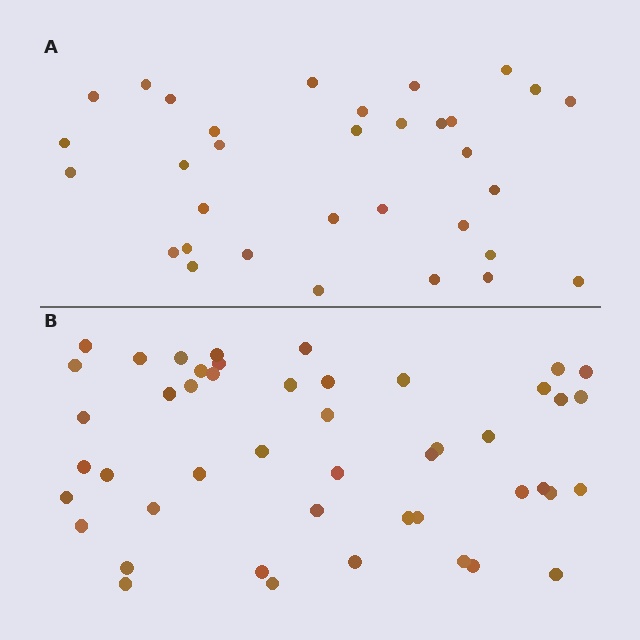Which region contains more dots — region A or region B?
Region B (the bottom region) has more dots.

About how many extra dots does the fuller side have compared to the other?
Region B has approximately 15 more dots than region A.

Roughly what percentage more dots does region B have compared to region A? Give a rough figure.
About 40% more.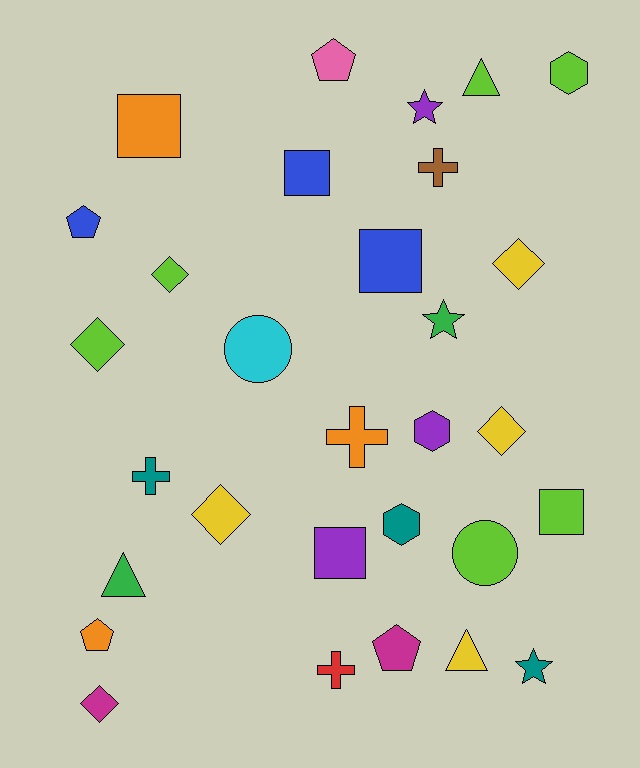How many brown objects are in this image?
There is 1 brown object.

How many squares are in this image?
There are 5 squares.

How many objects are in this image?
There are 30 objects.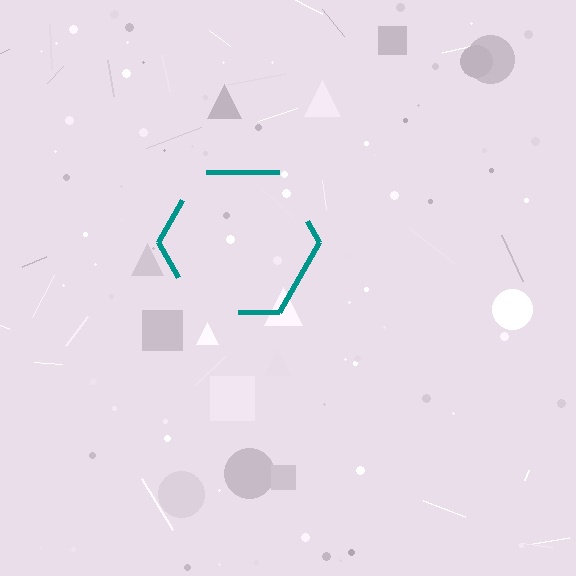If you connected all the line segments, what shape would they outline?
They would outline a hexagon.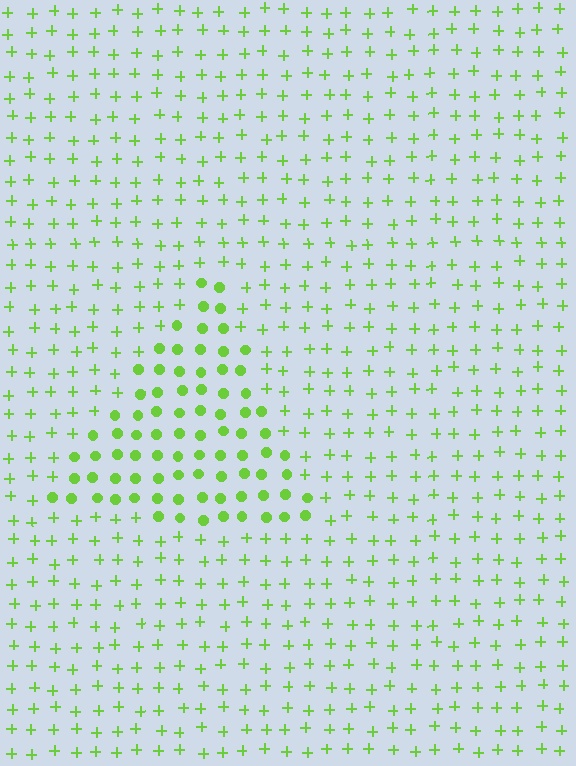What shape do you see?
I see a triangle.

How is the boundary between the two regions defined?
The boundary is defined by a change in element shape: circles inside vs. plus signs outside. All elements share the same color and spacing.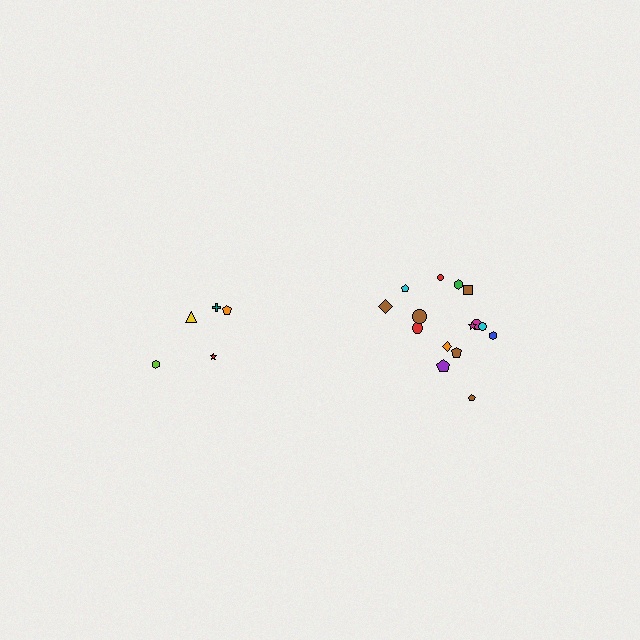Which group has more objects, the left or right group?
The right group.